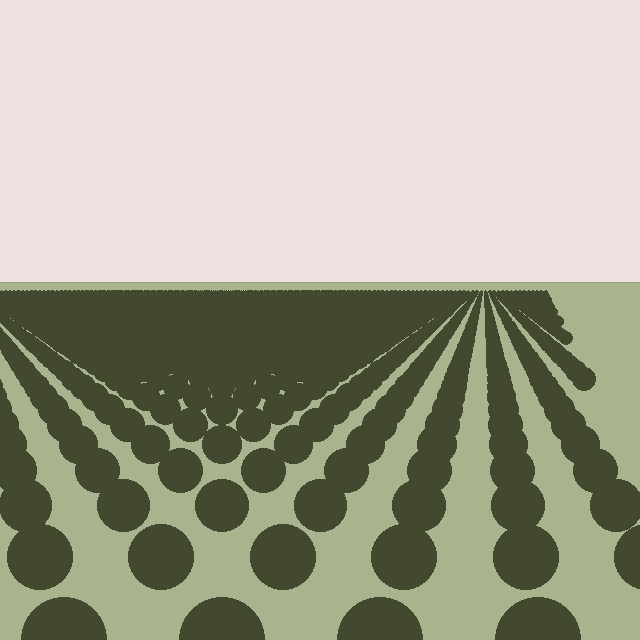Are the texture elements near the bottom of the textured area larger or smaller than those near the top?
Larger. Near the bottom, elements are closer to the viewer and appear at a bigger on-screen size.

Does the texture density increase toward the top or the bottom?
Density increases toward the top.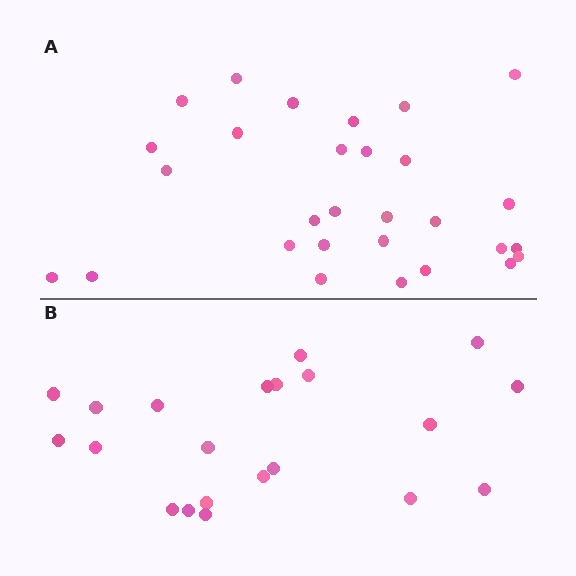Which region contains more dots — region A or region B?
Region A (the top region) has more dots.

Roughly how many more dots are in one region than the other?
Region A has roughly 8 or so more dots than region B.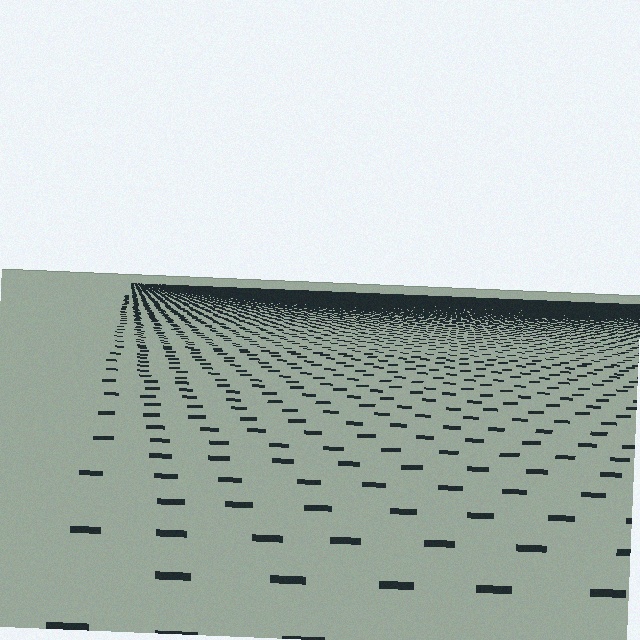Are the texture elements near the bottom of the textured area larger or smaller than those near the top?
Larger. Near the bottom, elements are closer to the viewer and appear at a bigger on-screen size.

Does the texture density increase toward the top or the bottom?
Density increases toward the top.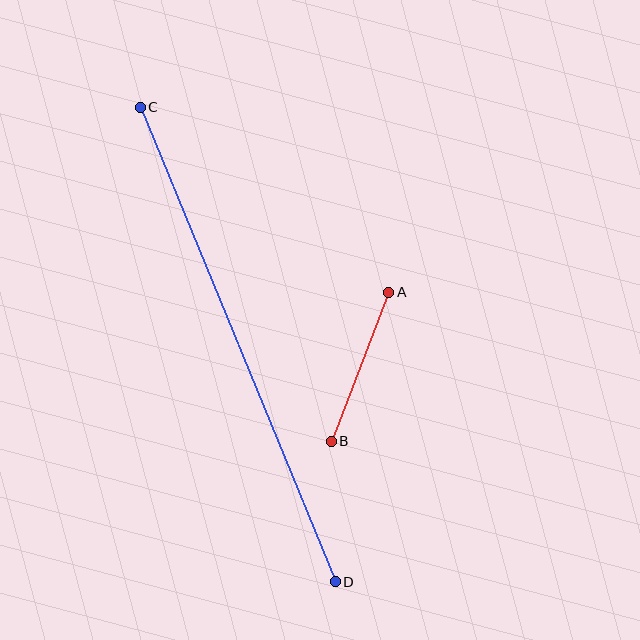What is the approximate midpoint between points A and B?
The midpoint is at approximately (360, 367) pixels.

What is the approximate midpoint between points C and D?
The midpoint is at approximately (238, 344) pixels.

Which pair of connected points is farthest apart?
Points C and D are farthest apart.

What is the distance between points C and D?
The distance is approximately 513 pixels.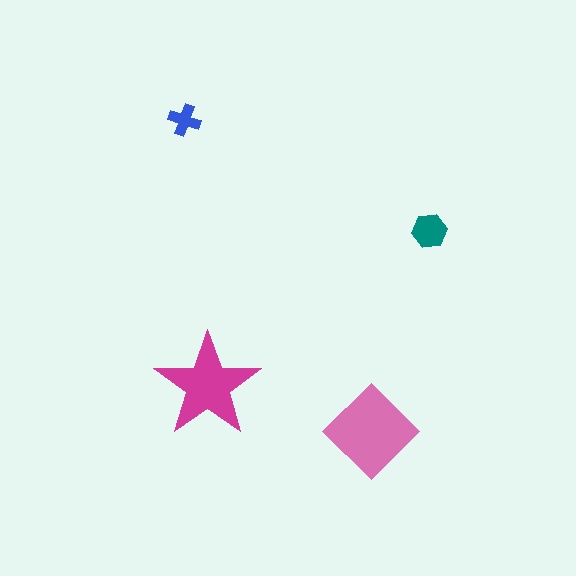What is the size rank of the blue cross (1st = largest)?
4th.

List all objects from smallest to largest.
The blue cross, the teal hexagon, the magenta star, the pink diamond.